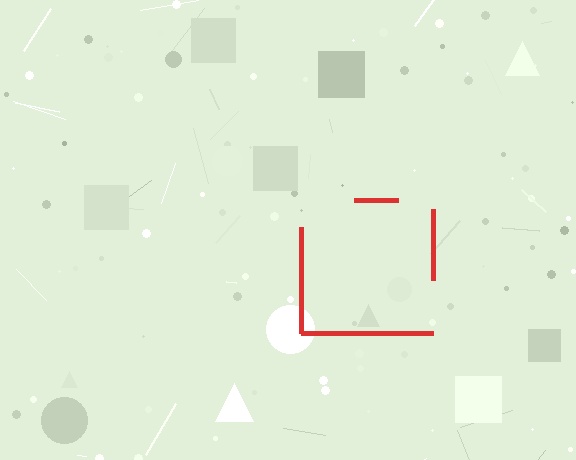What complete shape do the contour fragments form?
The contour fragments form a square.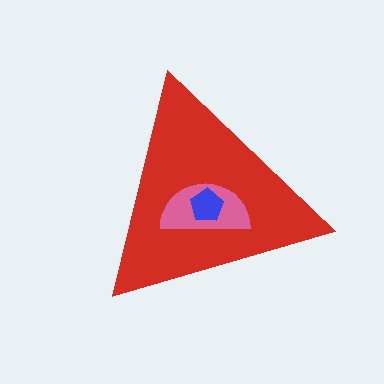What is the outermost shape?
The red triangle.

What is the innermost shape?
The blue pentagon.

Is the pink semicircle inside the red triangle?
Yes.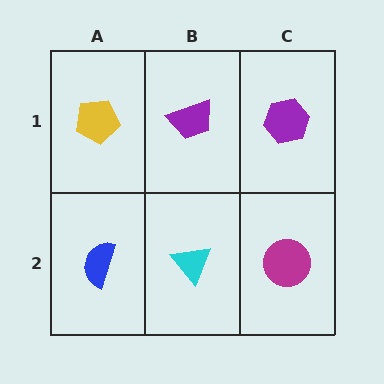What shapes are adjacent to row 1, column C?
A magenta circle (row 2, column C), a purple trapezoid (row 1, column B).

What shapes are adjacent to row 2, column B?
A purple trapezoid (row 1, column B), a blue semicircle (row 2, column A), a magenta circle (row 2, column C).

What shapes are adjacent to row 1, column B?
A cyan triangle (row 2, column B), a yellow pentagon (row 1, column A), a purple hexagon (row 1, column C).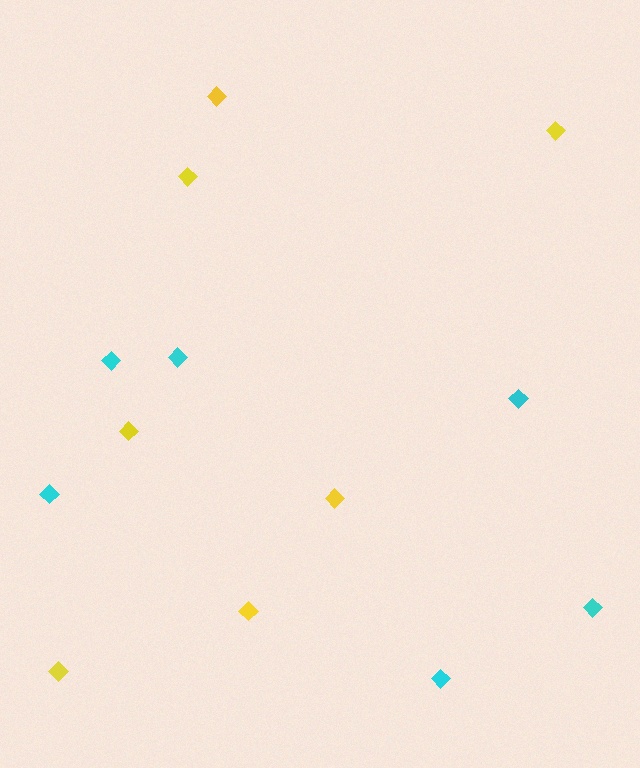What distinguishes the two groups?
There are 2 groups: one group of cyan diamonds (6) and one group of yellow diamonds (7).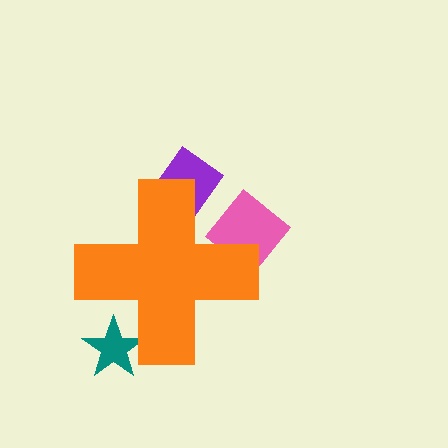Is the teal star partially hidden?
Yes, the teal star is partially hidden behind the orange cross.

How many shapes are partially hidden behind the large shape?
3 shapes are partially hidden.